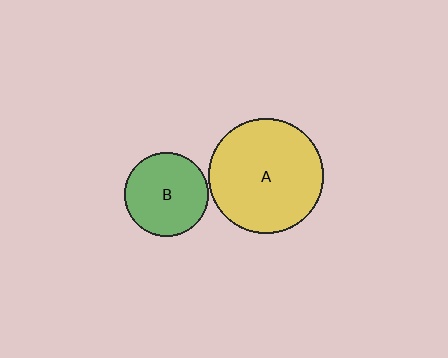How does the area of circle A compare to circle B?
Approximately 1.8 times.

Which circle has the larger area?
Circle A (yellow).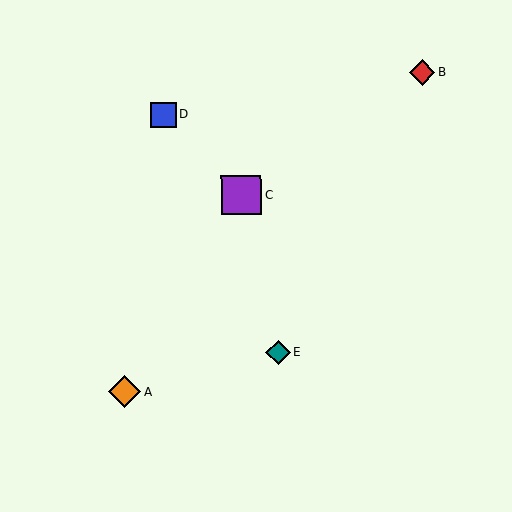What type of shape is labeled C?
Shape C is a purple square.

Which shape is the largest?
The purple square (labeled C) is the largest.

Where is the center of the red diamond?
The center of the red diamond is at (422, 72).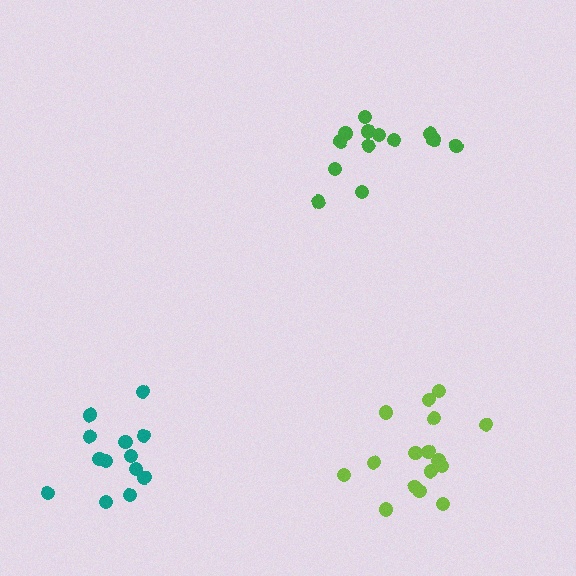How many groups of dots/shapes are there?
There are 3 groups.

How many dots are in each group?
Group 1: 13 dots, Group 2: 13 dots, Group 3: 17 dots (43 total).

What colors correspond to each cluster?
The clusters are colored: teal, green, lime.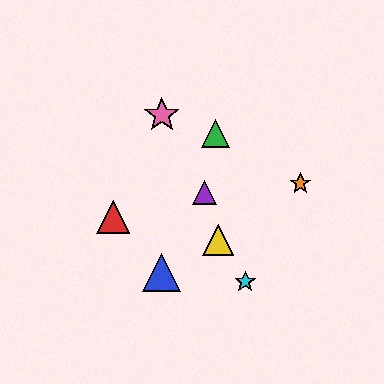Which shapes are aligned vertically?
The blue triangle, the pink star are aligned vertically.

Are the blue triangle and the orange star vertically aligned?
No, the blue triangle is at x≈162 and the orange star is at x≈300.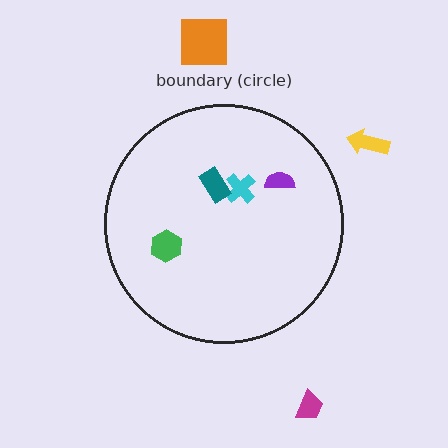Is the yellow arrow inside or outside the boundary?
Outside.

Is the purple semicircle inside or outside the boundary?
Inside.